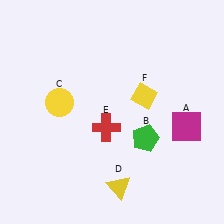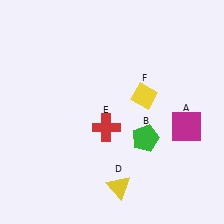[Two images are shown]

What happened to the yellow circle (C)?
The yellow circle (C) was removed in Image 2. It was in the top-left area of Image 1.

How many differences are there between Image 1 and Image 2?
There is 1 difference between the two images.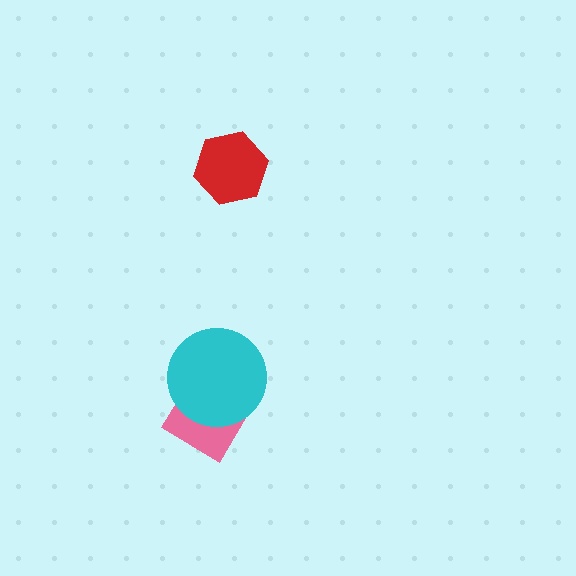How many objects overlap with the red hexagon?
0 objects overlap with the red hexagon.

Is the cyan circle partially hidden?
No, no other shape covers it.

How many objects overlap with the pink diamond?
1 object overlaps with the pink diamond.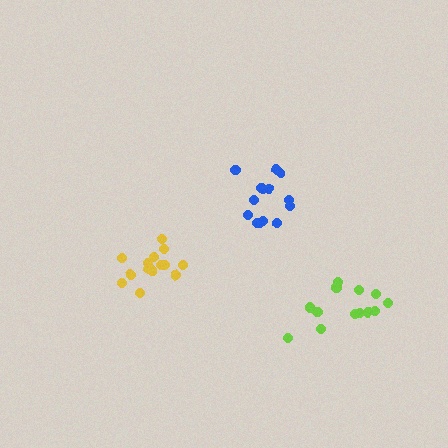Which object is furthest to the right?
The lime cluster is rightmost.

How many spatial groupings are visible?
There are 3 spatial groupings.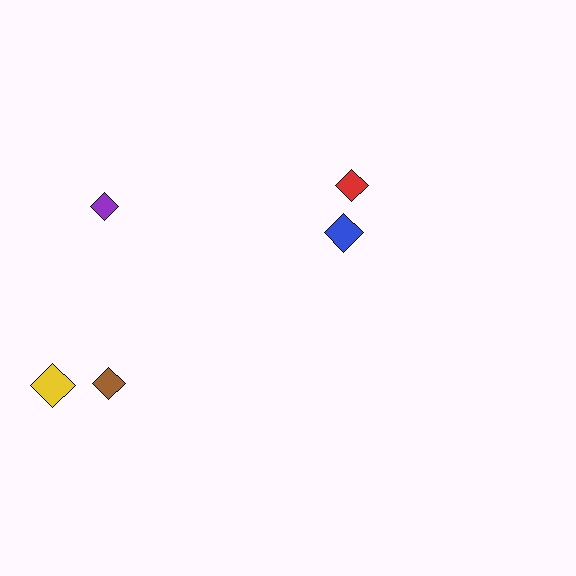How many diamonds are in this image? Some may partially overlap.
There are 5 diamonds.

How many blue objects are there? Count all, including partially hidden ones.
There is 1 blue object.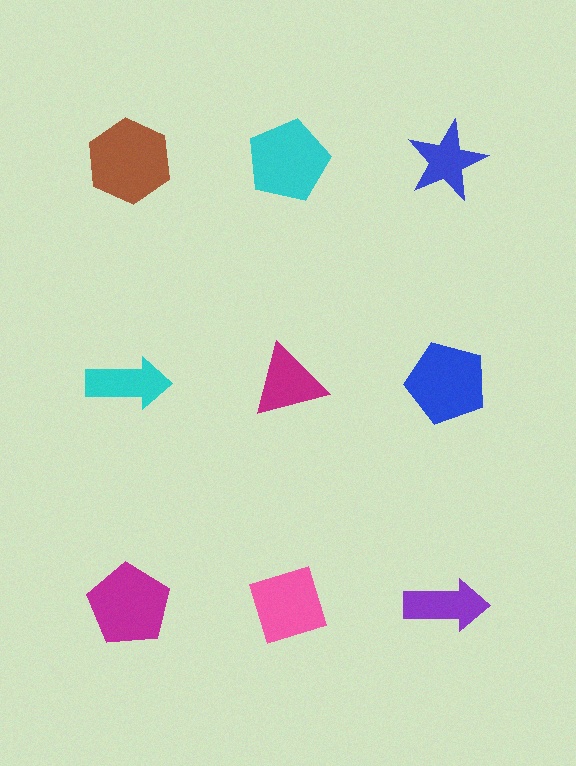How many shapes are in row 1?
3 shapes.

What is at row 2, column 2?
A magenta triangle.